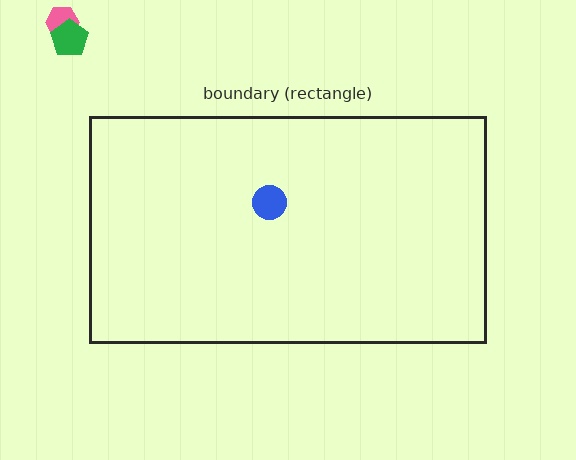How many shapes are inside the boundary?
1 inside, 2 outside.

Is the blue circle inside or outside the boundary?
Inside.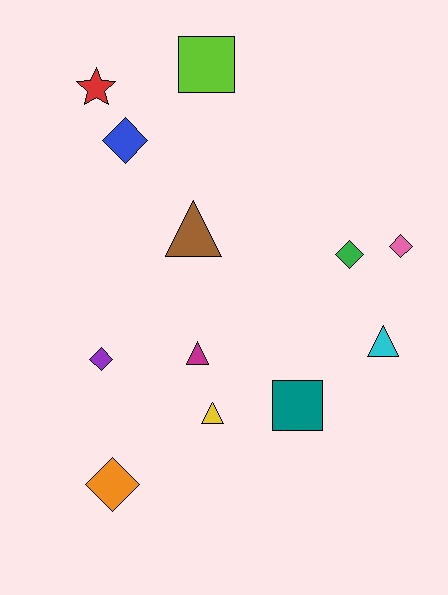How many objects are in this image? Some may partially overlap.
There are 12 objects.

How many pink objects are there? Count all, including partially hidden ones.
There is 1 pink object.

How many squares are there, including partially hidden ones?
There are 2 squares.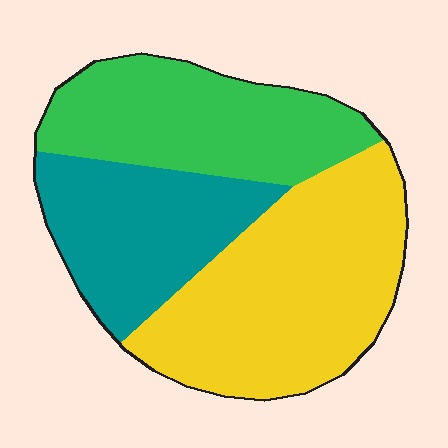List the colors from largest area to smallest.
From largest to smallest: yellow, green, teal.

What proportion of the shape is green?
Green covers 30% of the shape.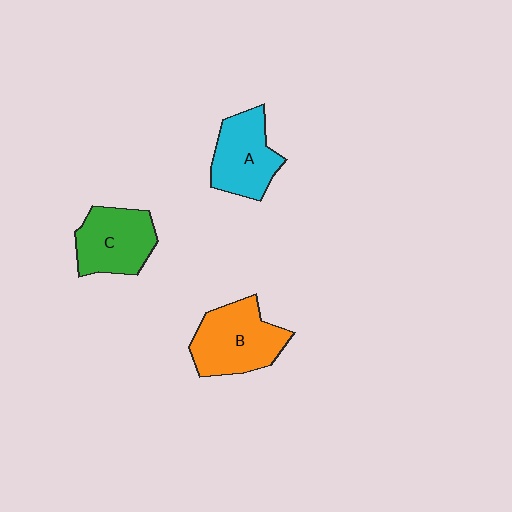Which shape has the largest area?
Shape B (orange).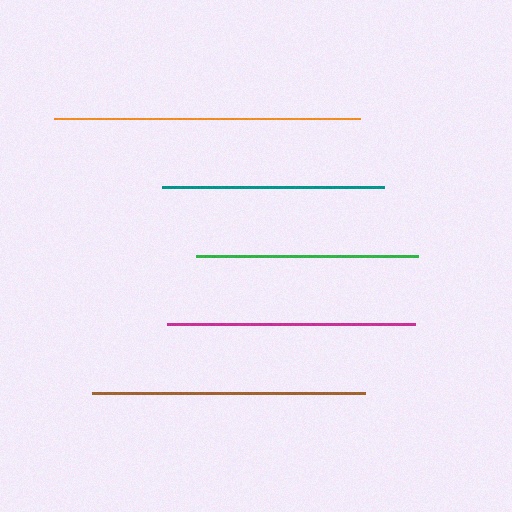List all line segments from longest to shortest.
From longest to shortest: orange, brown, magenta, green, teal.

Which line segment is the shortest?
The teal line is the shortest at approximately 221 pixels.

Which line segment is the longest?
The orange line is the longest at approximately 306 pixels.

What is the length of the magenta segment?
The magenta segment is approximately 248 pixels long.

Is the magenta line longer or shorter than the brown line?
The brown line is longer than the magenta line.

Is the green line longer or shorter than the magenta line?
The magenta line is longer than the green line.